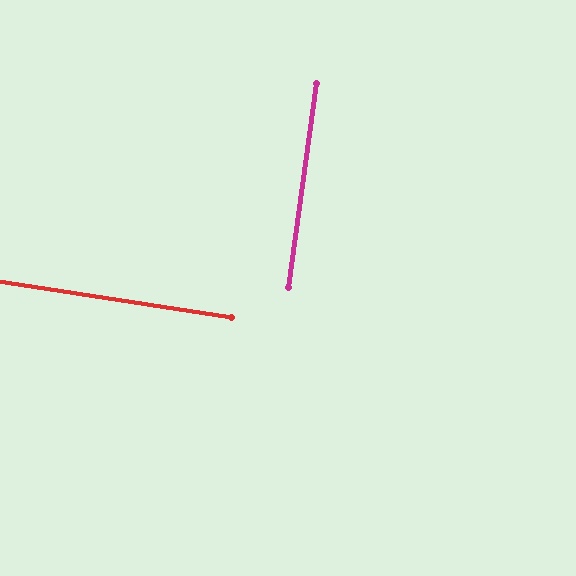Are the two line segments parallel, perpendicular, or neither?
Perpendicular — they meet at approximately 89°.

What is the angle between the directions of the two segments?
Approximately 89 degrees.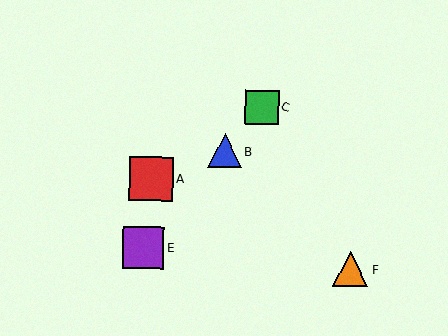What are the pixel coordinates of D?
Object D is at (137, 255).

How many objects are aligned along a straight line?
4 objects (B, C, D, E) are aligned along a straight line.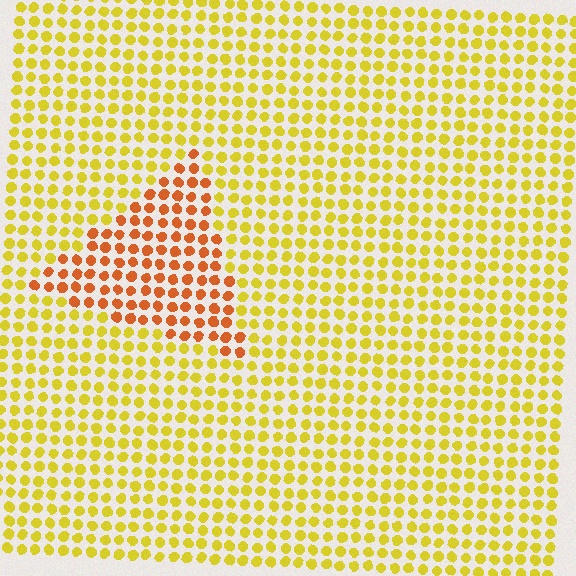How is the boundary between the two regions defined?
The boundary is defined purely by a slight shift in hue (about 38 degrees). Spacing, size, and orientation are identical on both sides.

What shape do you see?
I see a triangle.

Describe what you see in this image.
The image is filled with small yellow elements in a uniform arrangement. A triangle-shaped region is visible where the elements are tinted to a slightly different hue, forming a subtle color boundary.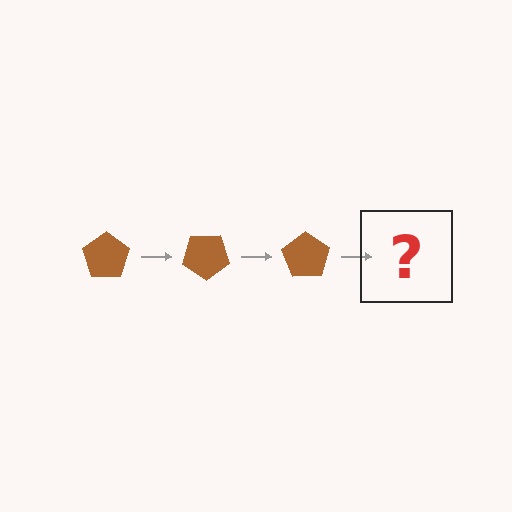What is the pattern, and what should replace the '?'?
The pattern is that the pentagon rotates 35 degrees each step. The '?' should be a brown pentagon rotated 105 degrees.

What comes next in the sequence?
The next element should be a brown pentagon rotated 105 degrees.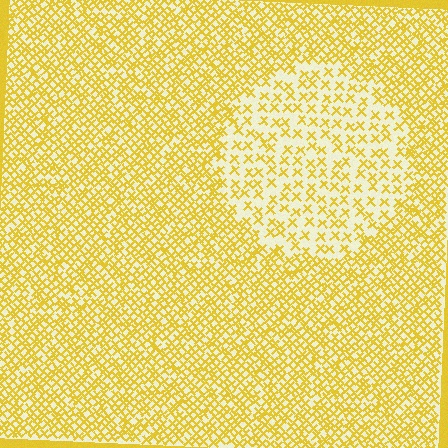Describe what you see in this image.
The image contains small yellow elements arranged at two different densities. A circle-shaped region is visible where the elements are less densely packed than the surrounding area.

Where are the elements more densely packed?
The elements are more densely packed outside the circle boundary.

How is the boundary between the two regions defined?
The boundary is defined by a change in element density (approximately 2.2x ratio). All elements are the same color, size, and shape.